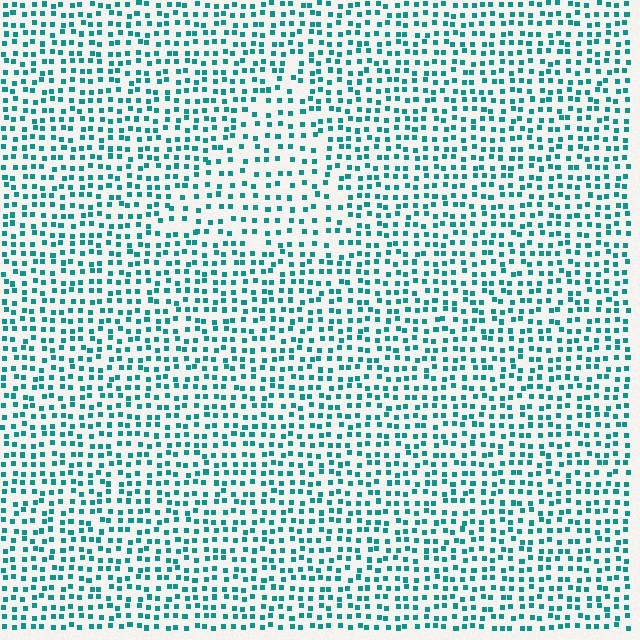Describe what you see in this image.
The image contains small teal elements arranged at two different densities. A triangle-shaped region is visible where the elements are less densely packed than the surrounding area.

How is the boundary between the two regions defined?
The boundary is defined by a change in element density (approximately 1.5x ratio). All elements are the same color, size, and shape.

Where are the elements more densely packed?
The elements are more densely packed outside the triangle boundary.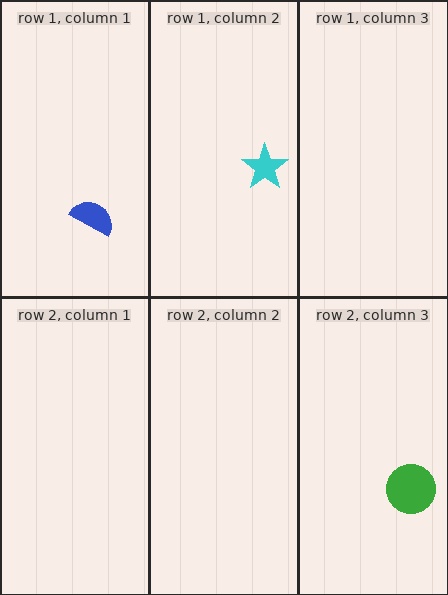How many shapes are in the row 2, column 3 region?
1.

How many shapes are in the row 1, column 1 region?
1.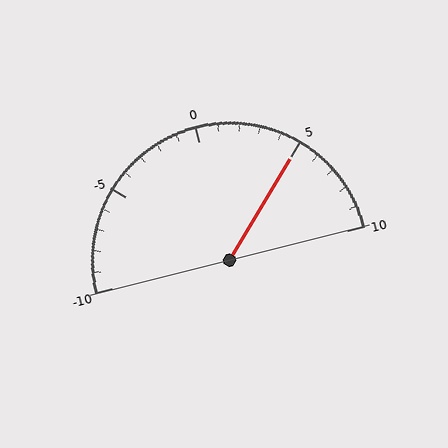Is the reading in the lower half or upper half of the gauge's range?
The reading is in the upper half of the range (-10 to 10).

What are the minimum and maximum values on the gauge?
The gauge ranges from -10 to 10.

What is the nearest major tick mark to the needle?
The nearest major tick mark is 5.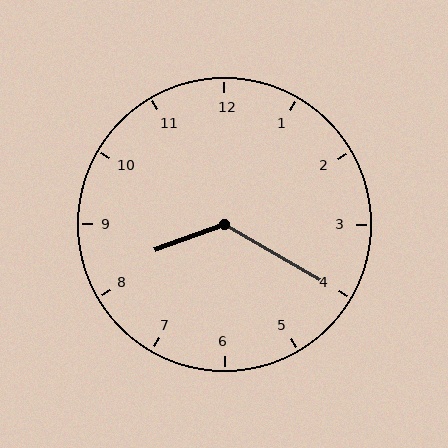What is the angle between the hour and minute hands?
Approximately 130 degrees.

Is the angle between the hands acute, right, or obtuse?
It is obtuse.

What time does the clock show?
8:20.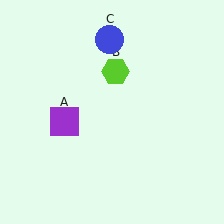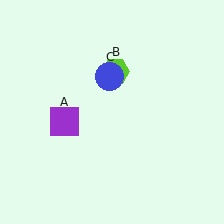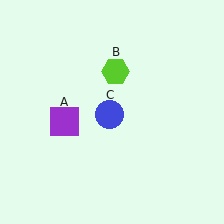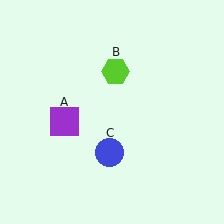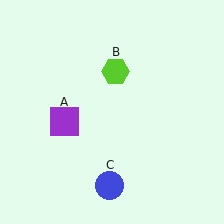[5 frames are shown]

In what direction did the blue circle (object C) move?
The blue circle (object C) moved down.